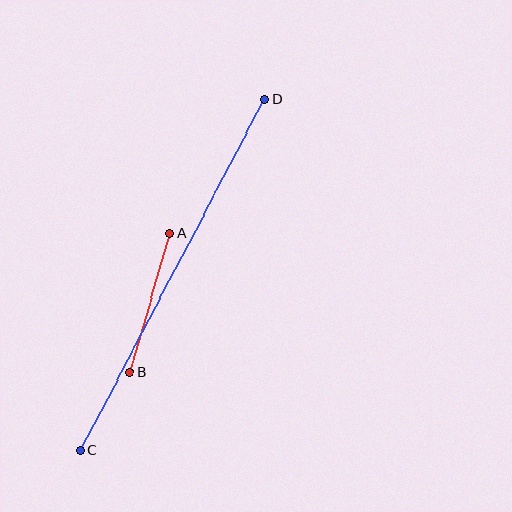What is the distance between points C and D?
The distance is approximately 397 pixels.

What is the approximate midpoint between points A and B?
The midpoint is at approximately (150, 303) pixels.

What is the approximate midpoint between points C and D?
The midpoint is at approximately (173, 275) pixels.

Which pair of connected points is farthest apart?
Points C and D are farthest apart.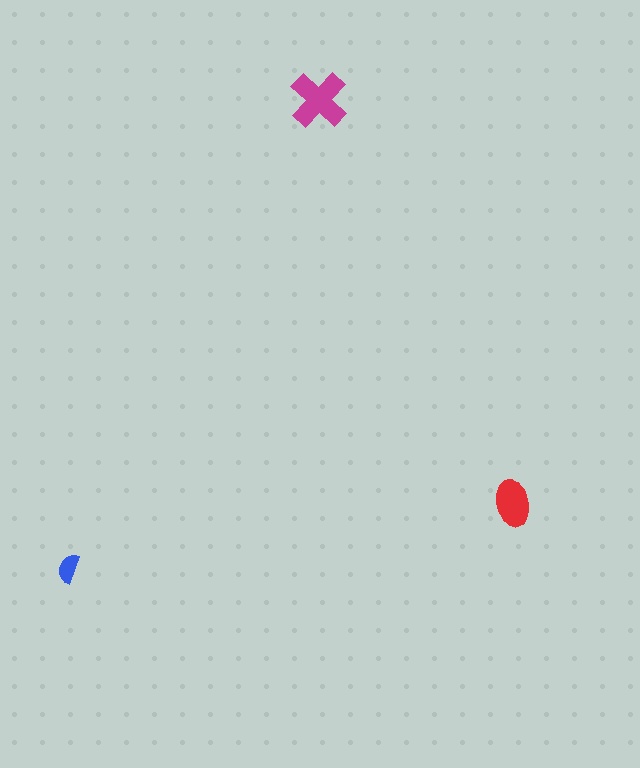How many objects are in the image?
There are 3 objects in the image.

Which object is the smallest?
The blue semicircle.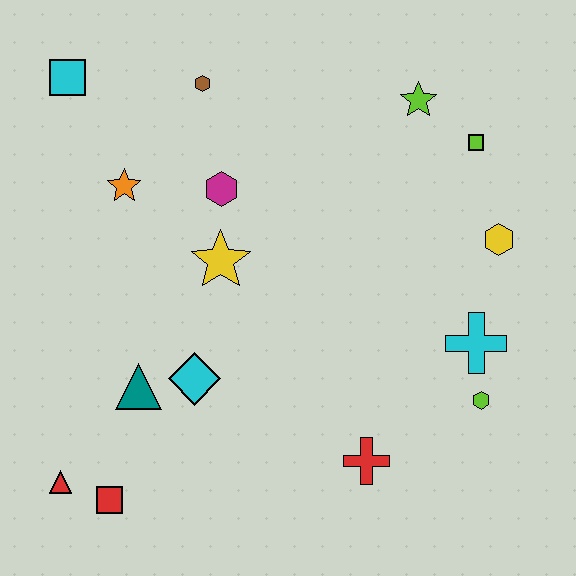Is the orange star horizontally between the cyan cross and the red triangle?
Yes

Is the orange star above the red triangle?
Yes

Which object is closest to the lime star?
The lime square is closest to the lime star.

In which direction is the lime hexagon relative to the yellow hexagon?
The lime hexagon is below the yellow hexagon.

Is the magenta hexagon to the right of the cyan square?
Yes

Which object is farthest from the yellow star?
The lime hexagon is farthest from the yellow star.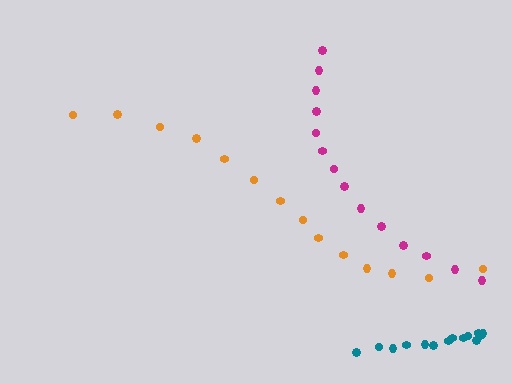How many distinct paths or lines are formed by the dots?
There are 3 distinct paths.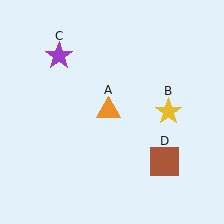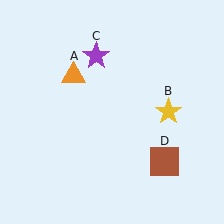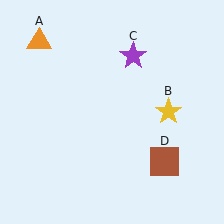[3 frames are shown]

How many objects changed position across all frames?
2 objects changed position: orange triangle (object A), purple star (object C).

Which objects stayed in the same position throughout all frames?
Yellow star (object B) and brown square (object D) remained stationary.